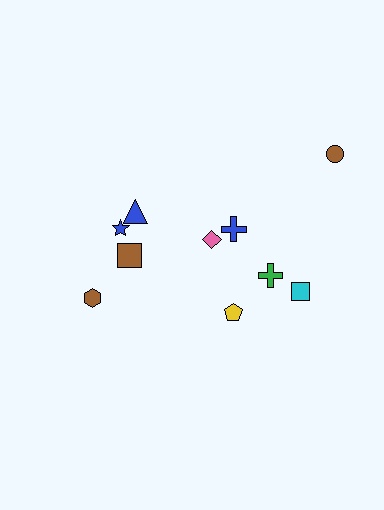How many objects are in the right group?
There are 6 objects.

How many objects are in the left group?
There are 4 objects.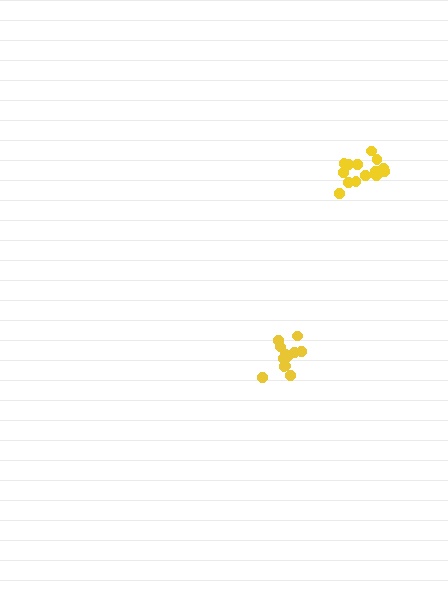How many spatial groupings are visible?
There are 2 spatial groupings.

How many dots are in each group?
Group 1: 12 dots, Group 2: 14 dots (26 total).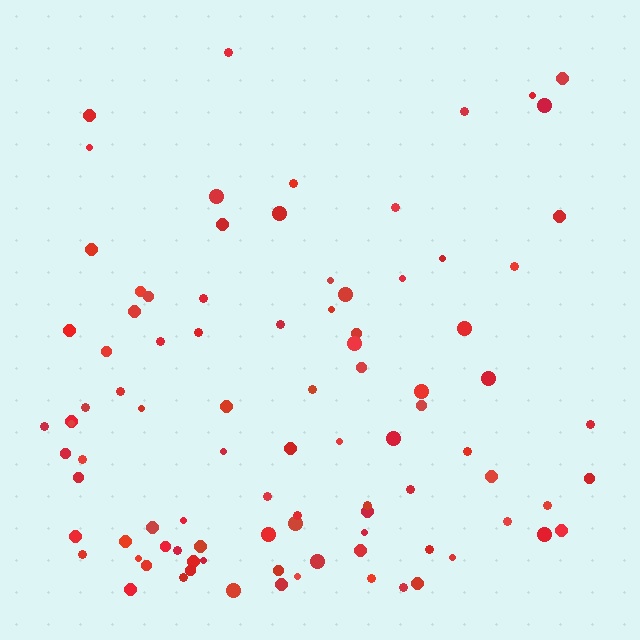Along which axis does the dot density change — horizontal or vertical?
Vertical.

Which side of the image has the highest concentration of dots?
The bottom.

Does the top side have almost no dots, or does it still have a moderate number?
Still a moderate number, just noticeably fewer than the bottom.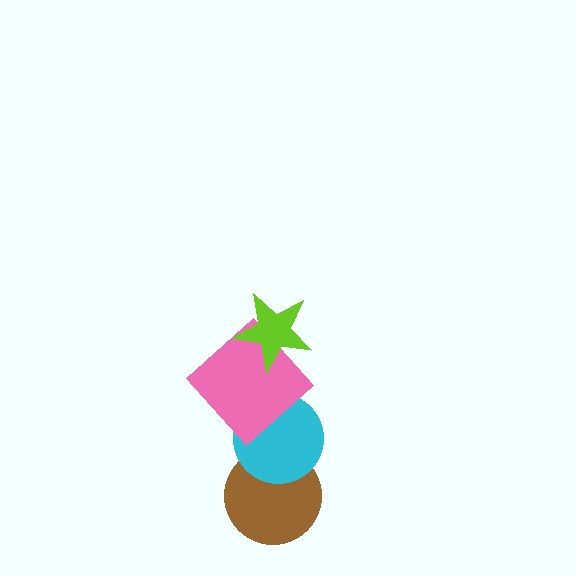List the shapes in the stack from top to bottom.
From top to bottom: the lime star, the pink diamond, the cyan circle, the brown circle.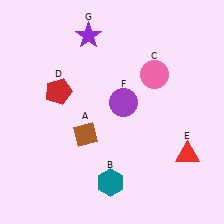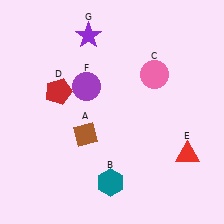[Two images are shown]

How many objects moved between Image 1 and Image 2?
1 object moved between the two images.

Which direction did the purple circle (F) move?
The purple circle (F) moved left.